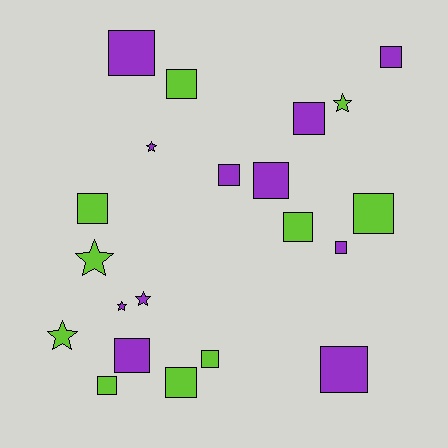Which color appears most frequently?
Purple, with 11 objects.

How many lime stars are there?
There are 3 lime stars.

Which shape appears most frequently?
Square, with 15 objects.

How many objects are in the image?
There are 21 objects.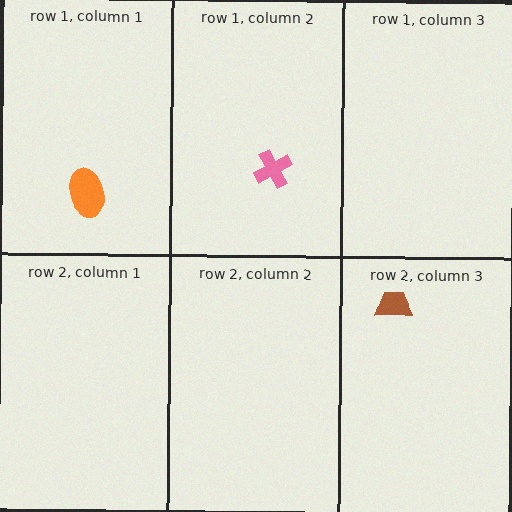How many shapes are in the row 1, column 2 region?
1.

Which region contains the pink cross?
The row 1, column 2 region.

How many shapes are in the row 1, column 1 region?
1.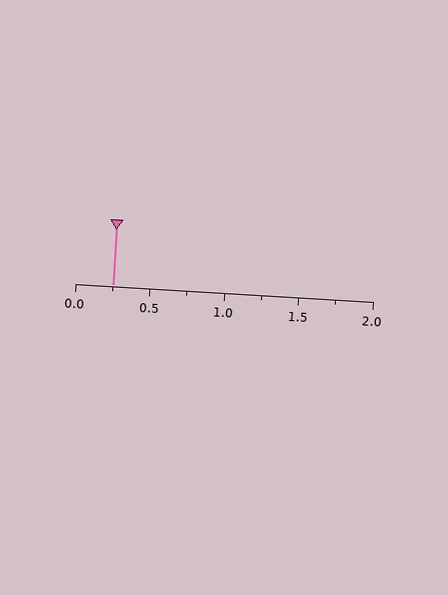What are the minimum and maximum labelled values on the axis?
The axis runs from 0.0 to 2.0.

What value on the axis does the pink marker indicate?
The marker indicates approximately 0.25.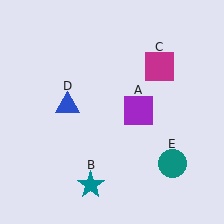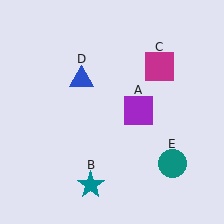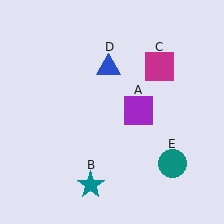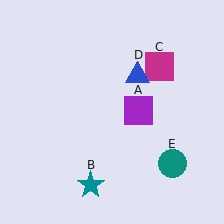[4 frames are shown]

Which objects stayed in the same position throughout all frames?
Purple square (object A) and teal star (object B) and magenta square (object C) and teal circle (object E) remained stationary.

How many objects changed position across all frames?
1 object changed position: blue triangle (object D).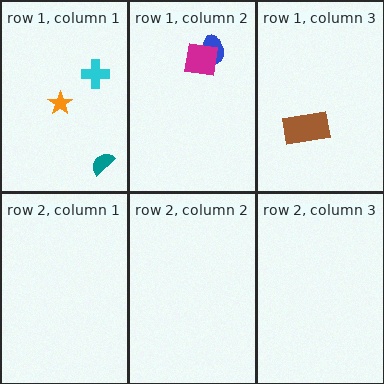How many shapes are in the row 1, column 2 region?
2.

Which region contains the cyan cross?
The row 1, column 1 region.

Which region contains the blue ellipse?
The row 1, column 2 region.